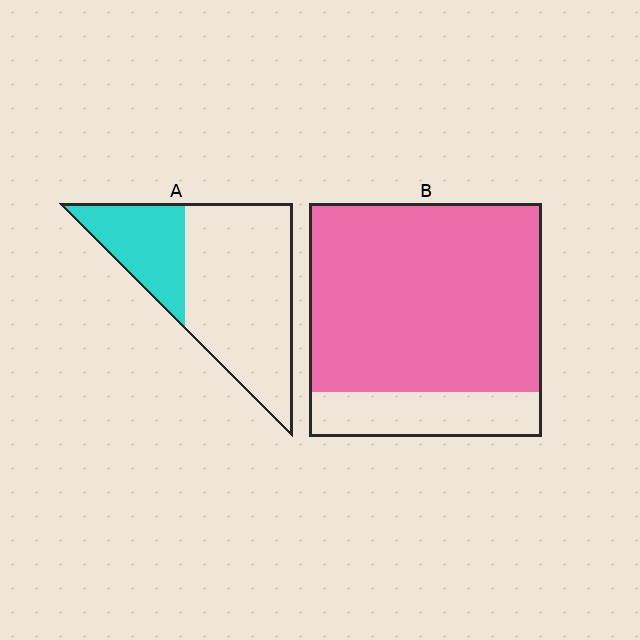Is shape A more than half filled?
No.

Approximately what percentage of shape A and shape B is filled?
A is approximately 30% and B is approximately 80%.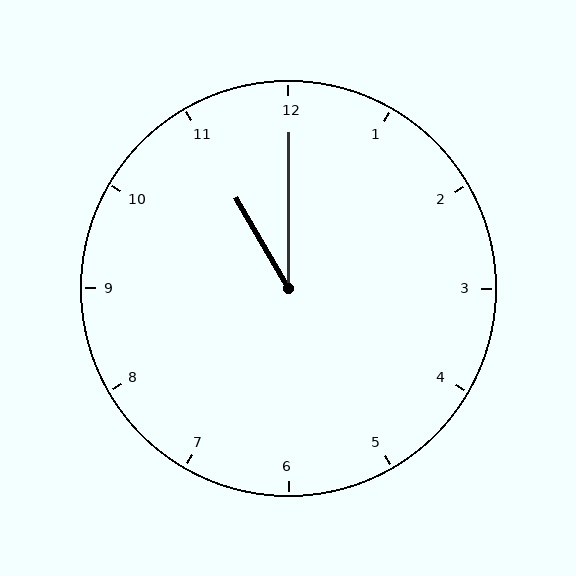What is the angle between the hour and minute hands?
Approximately 30 degrees.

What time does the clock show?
11:00.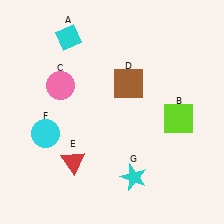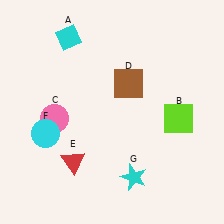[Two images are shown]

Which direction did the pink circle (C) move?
The pink circle (C) moved down.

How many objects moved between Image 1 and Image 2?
1 object moved between the two images.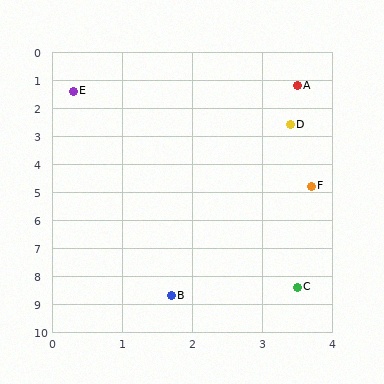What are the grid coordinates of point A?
Point A is at approximately (3.5, 1.2).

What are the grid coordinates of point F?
Point F is at approximately (3.7, 4.8).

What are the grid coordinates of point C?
Point C is at approximately (3.5, 8.4).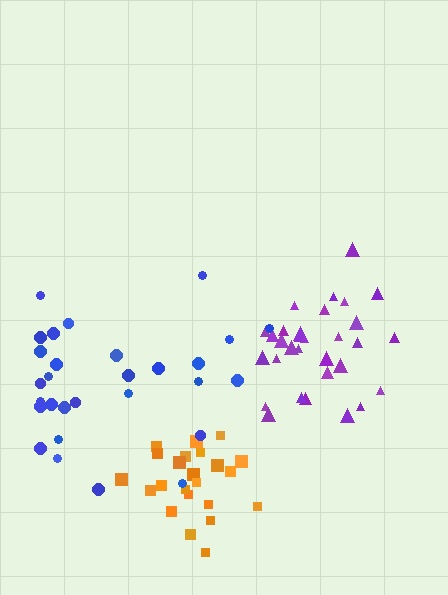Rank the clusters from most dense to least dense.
purple, orange, blue.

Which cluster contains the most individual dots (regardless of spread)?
Purple (31).